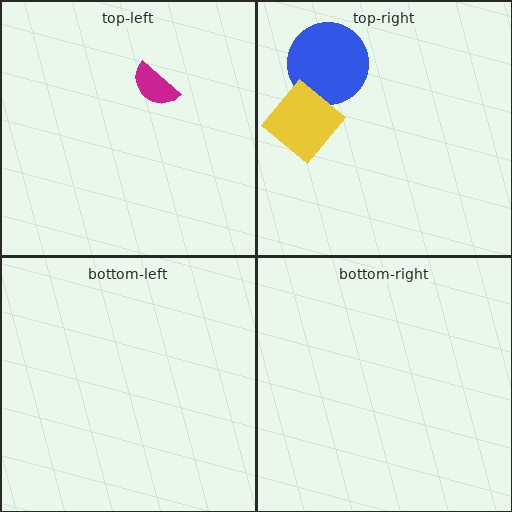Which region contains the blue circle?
The top-right region.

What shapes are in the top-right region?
The blue circle, the yellow diamond.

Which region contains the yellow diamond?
The top-right region.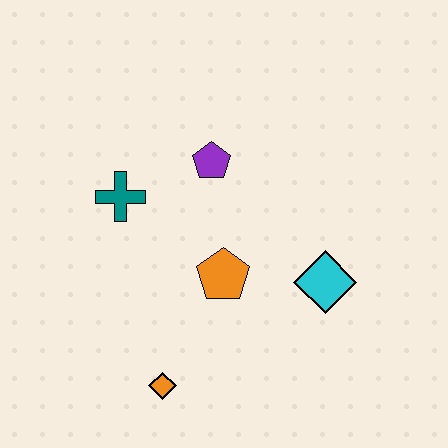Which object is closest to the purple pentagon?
The teal cross is closest to the purple pentagon.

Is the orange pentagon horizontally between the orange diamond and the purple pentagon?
No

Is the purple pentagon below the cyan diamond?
No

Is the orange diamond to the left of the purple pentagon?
Yes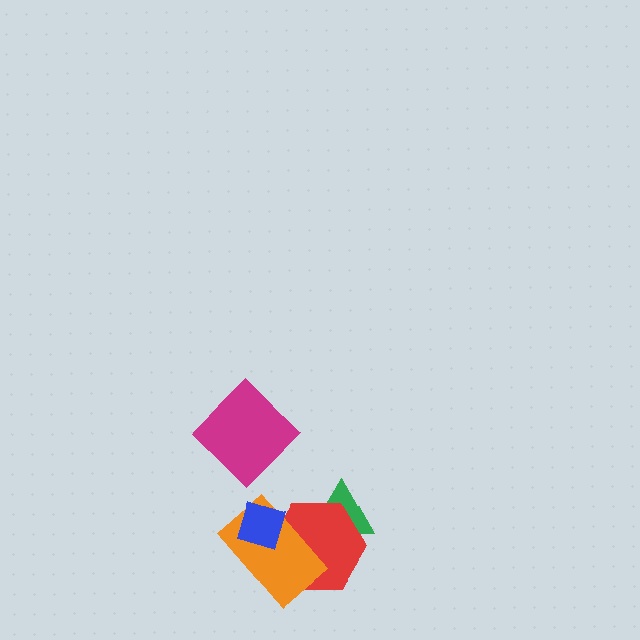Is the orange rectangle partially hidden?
Yes, it is partially covered by another shape.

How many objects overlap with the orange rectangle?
3 objects overlap with the orange rectangle.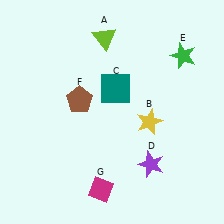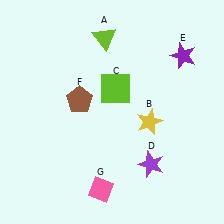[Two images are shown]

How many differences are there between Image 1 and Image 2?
There are 3 differences between the two images.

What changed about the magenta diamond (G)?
In Image 1, G is magenta. In Image 2, it changed to pink.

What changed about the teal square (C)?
In Image 1, C is teal. In Image 2, it changed to lime.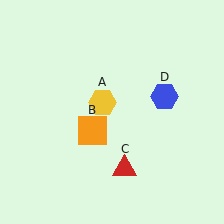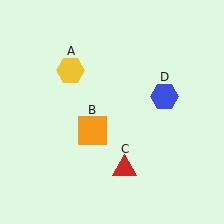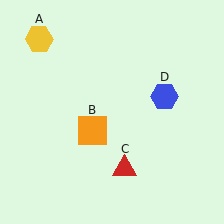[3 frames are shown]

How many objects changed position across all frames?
1 object changed position: yellow hexagon (object A).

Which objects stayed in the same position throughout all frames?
Orange square (object B) and red triangle (object C) and blue hexagon (object D) remained stationary.